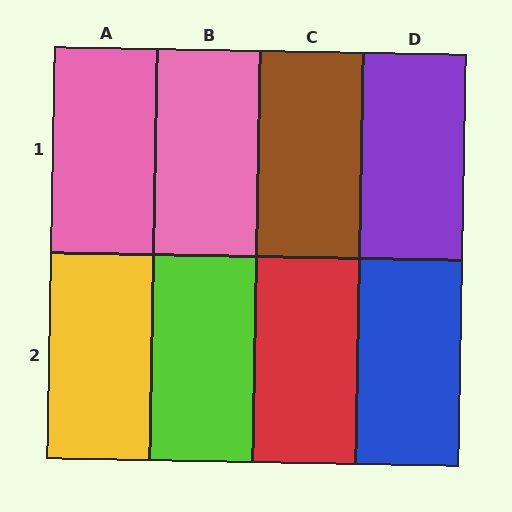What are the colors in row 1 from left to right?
Pink, pink, brown, purple.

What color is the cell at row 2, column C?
Red.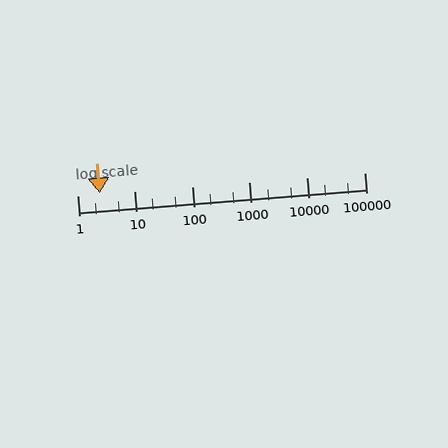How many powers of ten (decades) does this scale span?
The scale spans 5 decades, from 1 to 100000.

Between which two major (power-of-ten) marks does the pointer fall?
The pointer is between 1 and 10.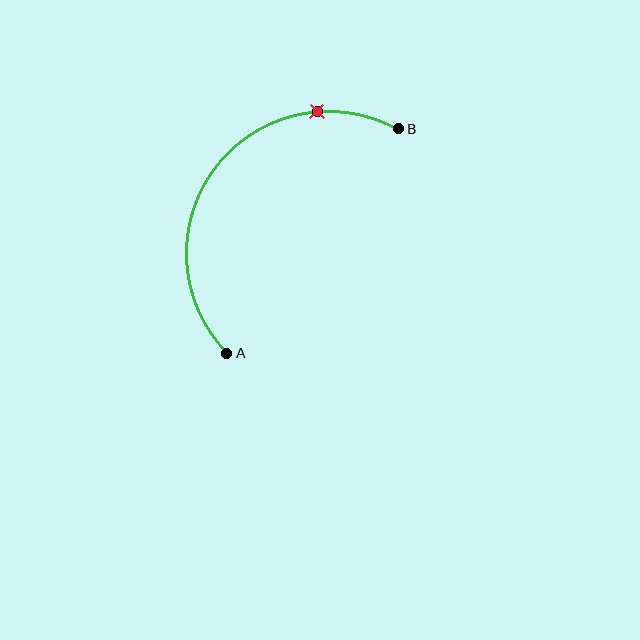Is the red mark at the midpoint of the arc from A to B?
No. The red mark lies on the arc but is closer to endpoint B. The arc midpoint would be at the point on the curve equidistant along the arc from both A and B.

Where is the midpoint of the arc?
The arc midpoint is the point on the curve farthest from the straight line joining A and B. It sits above and to the left of that line.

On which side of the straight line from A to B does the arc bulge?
The arc bulges above and to the left of the straight line connecting A and B.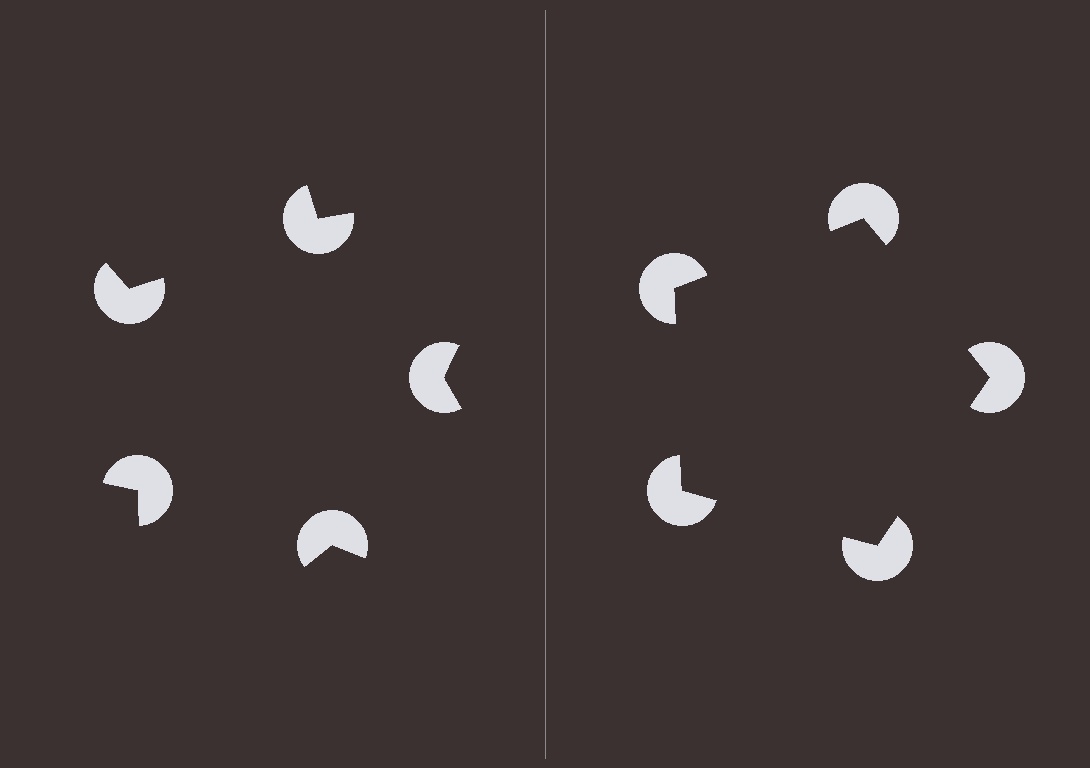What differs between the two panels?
The pac-man discs are positioned identically on both sides; only the wedge orientations differ. On the right they align to a pentagon; on the left they are misaligned.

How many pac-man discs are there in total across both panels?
10 — 5 on each side.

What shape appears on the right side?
An illusory pentagon.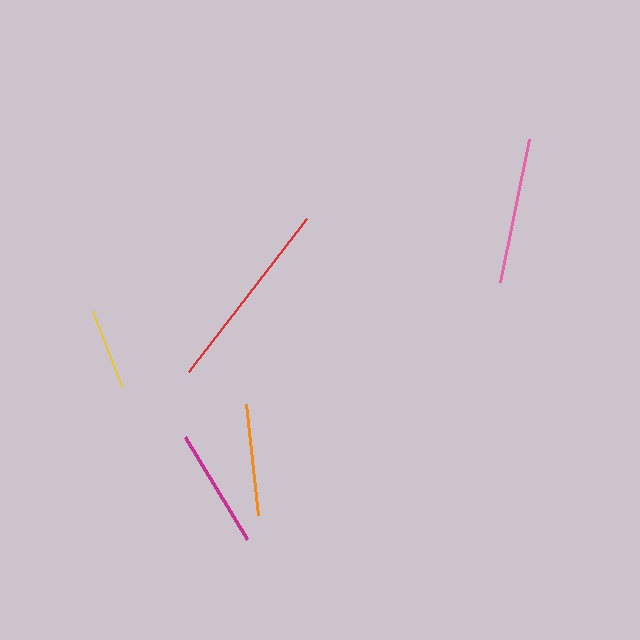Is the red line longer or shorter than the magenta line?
The red line is longer than the magenta line.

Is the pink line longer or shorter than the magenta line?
The pink line is longer than the magenta line.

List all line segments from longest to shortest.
From longest to shortest: red, pink, magenta, orange, yellow.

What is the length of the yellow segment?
The yellow segment is approximately 80 pixels long.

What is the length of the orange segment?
The orange segment is approximately 112 pixels long.